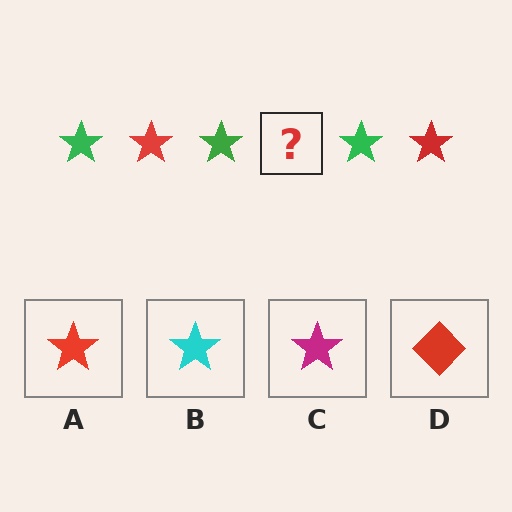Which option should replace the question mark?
Option A.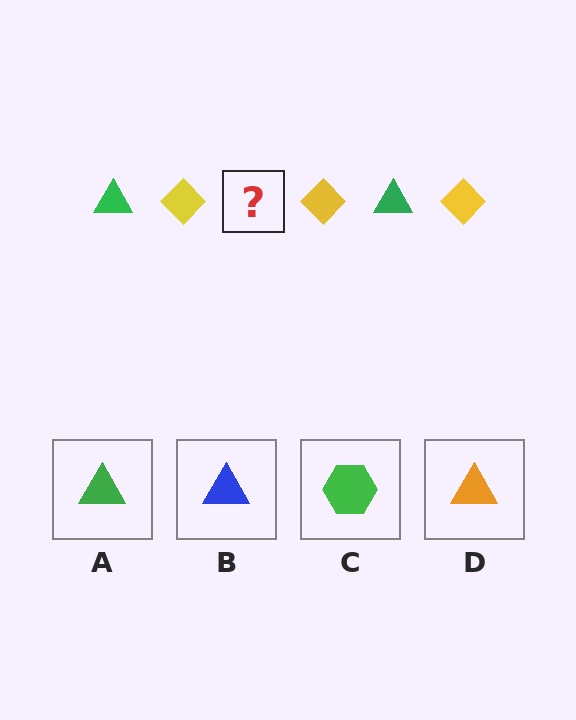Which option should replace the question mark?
Option A.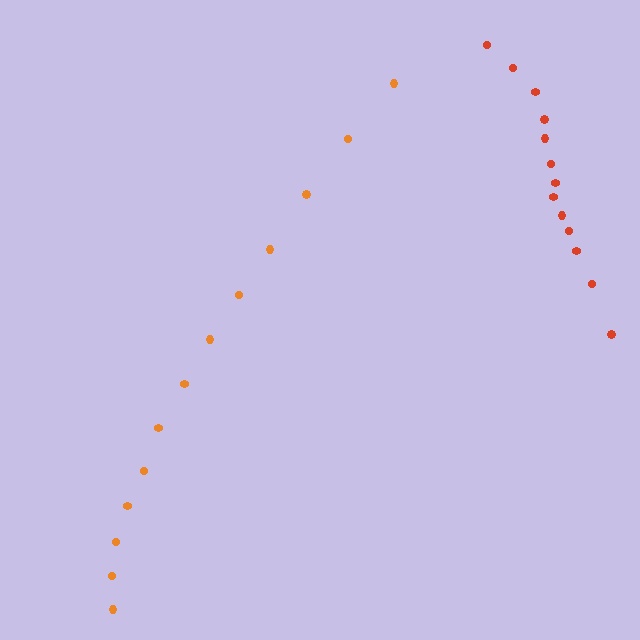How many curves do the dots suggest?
There are 2 distinct paths.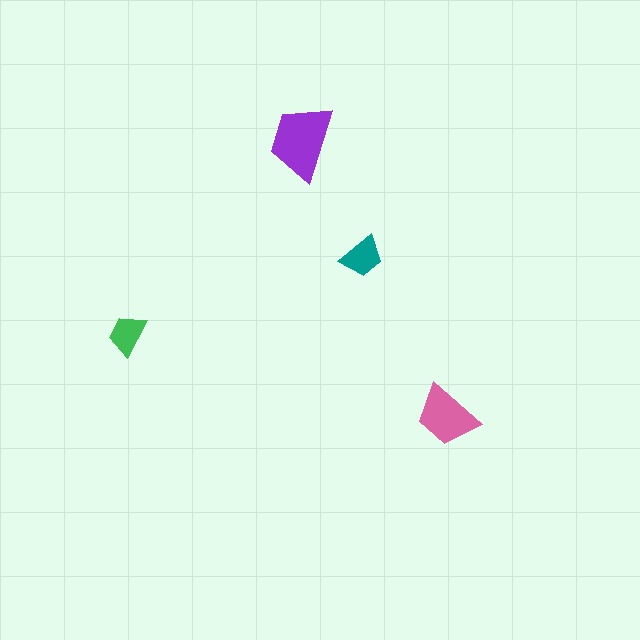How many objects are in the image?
There are 4 objects in the image.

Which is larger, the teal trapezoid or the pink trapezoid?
The pink one.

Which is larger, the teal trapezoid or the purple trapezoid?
The purple one.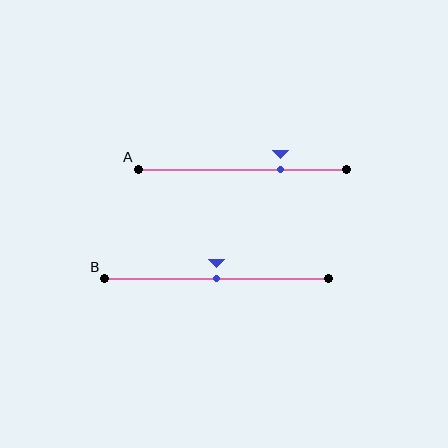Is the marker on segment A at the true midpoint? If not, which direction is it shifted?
No, the marker on segment A is shifted to the right by about 18% of the segment length.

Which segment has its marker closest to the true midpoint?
Segment B has its marker closest to the true midpoint.